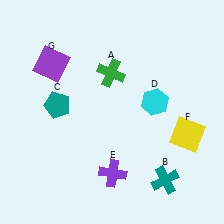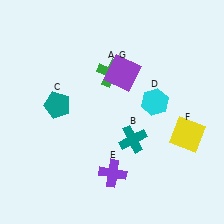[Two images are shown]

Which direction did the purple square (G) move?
The purple square (G) moved right.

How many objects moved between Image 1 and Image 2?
2 objects moved between the two images.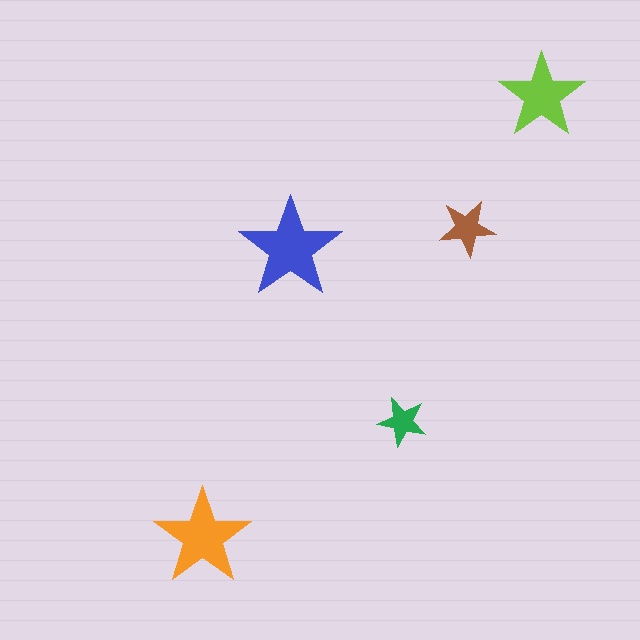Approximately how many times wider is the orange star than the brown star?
About 1.5 times wider.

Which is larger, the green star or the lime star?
The lime one.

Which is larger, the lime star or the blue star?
The blue one.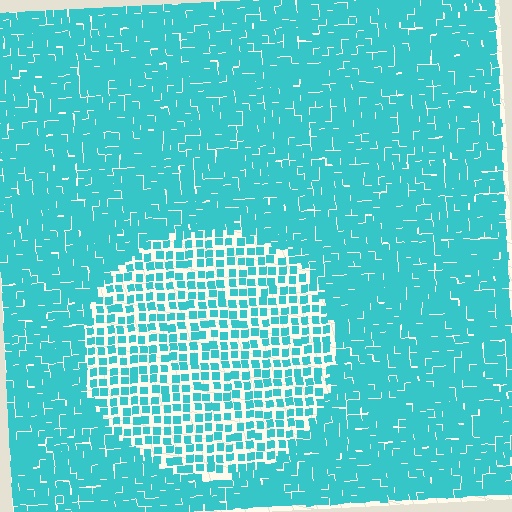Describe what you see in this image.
The image contains small cyan elements arranged at two different densities. A circle-shaped region is visible where the elements are less densely packed than the surrounding area.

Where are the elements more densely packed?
The elements are more densely packed outside the circle boundary.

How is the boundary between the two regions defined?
The boundary is defined by a change in element density (approximately 1.9x ratio). All elements are the same color, size, and shape.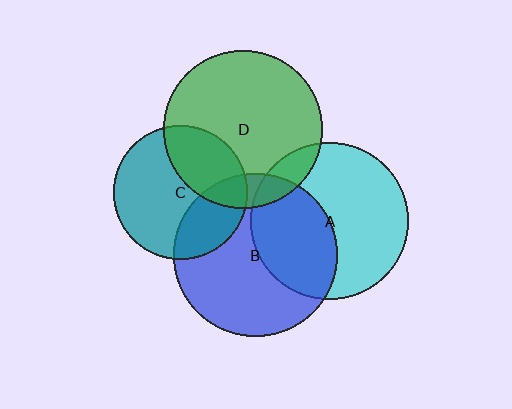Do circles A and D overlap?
Yes.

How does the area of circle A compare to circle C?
Approximately 1.4 times.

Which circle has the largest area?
Circle B (blue).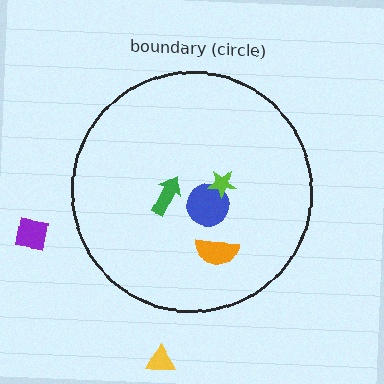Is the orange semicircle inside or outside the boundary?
Inside.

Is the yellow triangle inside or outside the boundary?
Outside.